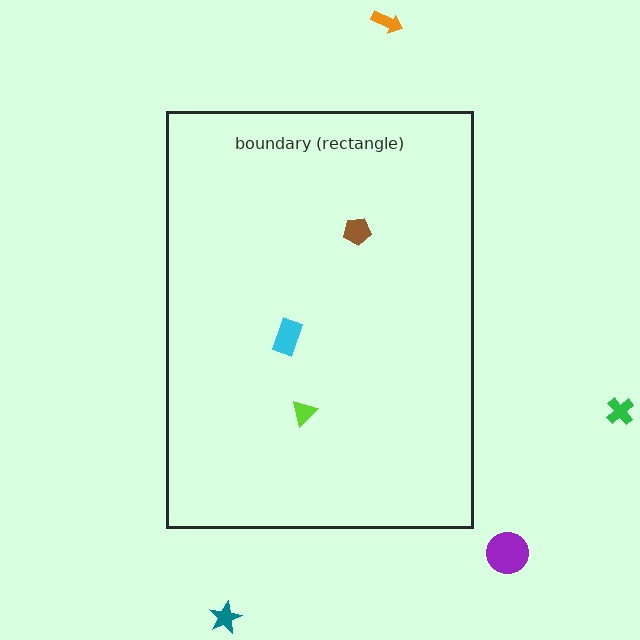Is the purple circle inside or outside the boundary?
Outside.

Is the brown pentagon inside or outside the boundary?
Inside.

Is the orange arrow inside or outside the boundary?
Outside.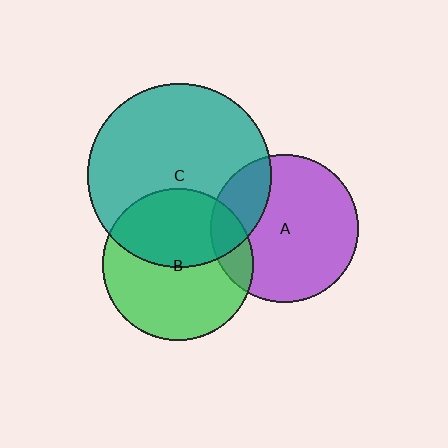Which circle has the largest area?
Circle C (teal).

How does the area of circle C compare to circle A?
Approximately 1.5 times.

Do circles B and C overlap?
Yes.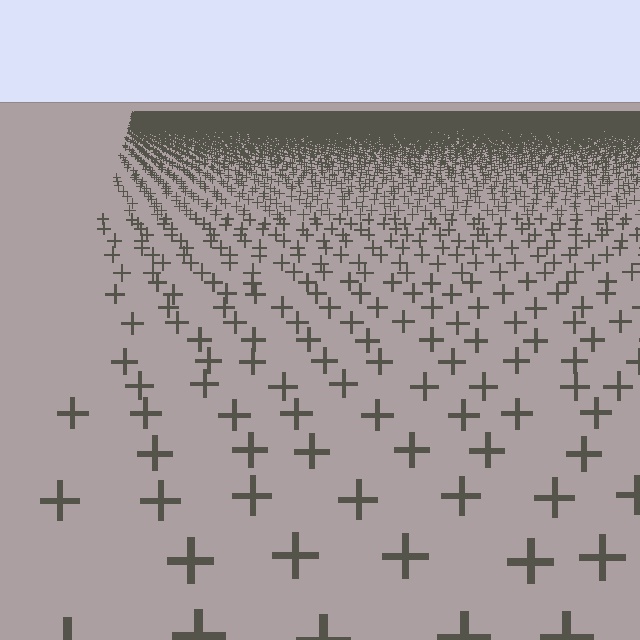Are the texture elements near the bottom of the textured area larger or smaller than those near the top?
Larger. Near the bottom, elements are closer to the viewer and appear at a bigger on-screen size.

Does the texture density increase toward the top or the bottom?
Density increases toward the top.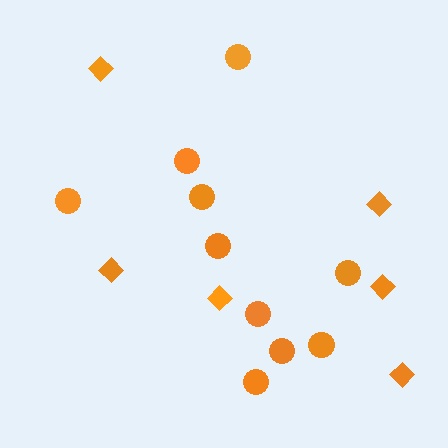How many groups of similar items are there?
There are 2 groups: one group of circles (10) and one group of diamonds (6).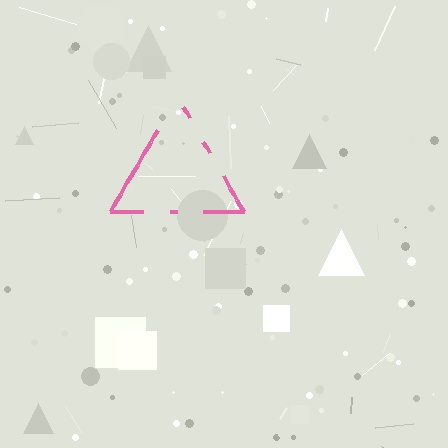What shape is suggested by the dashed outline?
The dashed outline suggests a triangle.